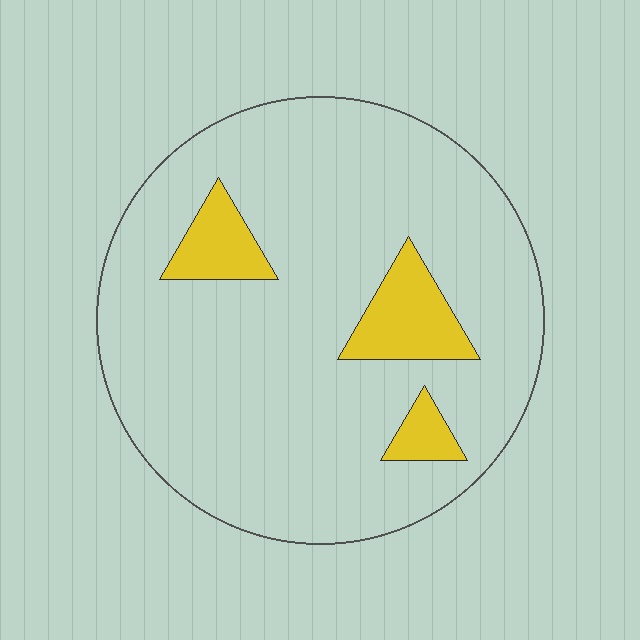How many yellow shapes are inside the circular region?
3.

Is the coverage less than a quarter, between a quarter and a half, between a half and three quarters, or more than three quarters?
Less than a quarter.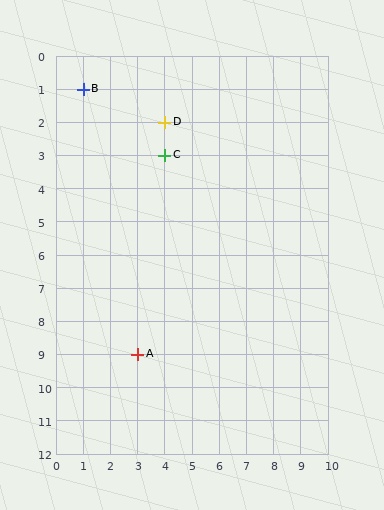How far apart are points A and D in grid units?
Points A and D are 1 column and 7 rows apart (about 7.1 grid units diagonally).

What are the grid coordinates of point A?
Point A is at grid coordinates (3, 9).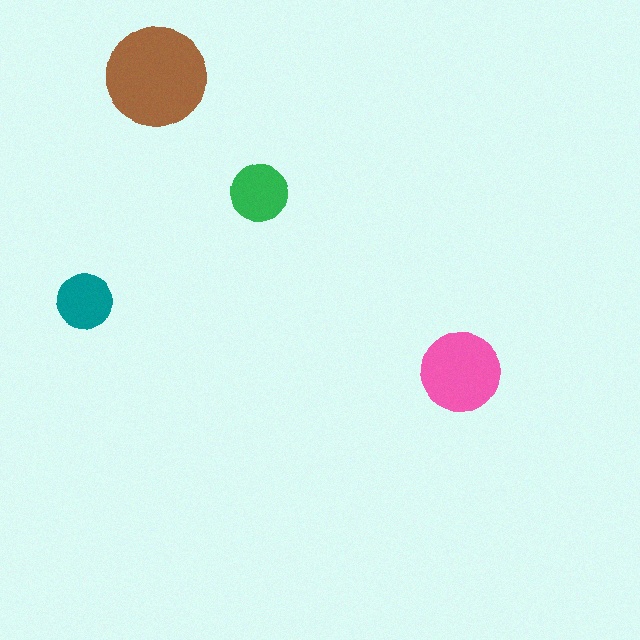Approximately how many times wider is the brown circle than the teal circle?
About 2 times wider.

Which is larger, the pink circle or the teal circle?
The pink one.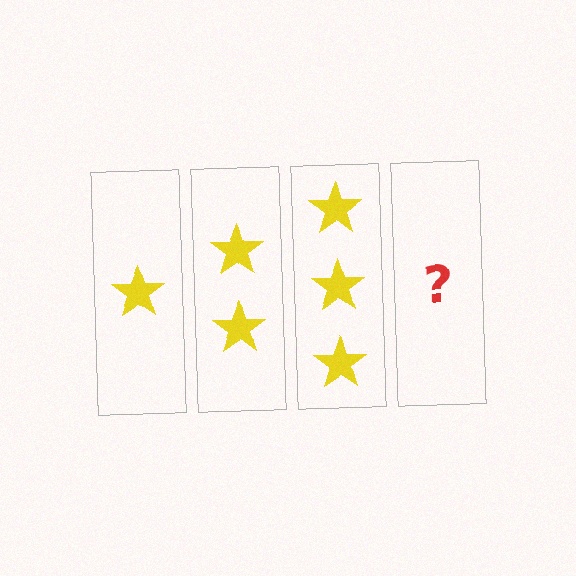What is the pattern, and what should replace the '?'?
The pattern is that each step adds one more star. The '?' should be 4 stars.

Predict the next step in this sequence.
The next step is 4 stars.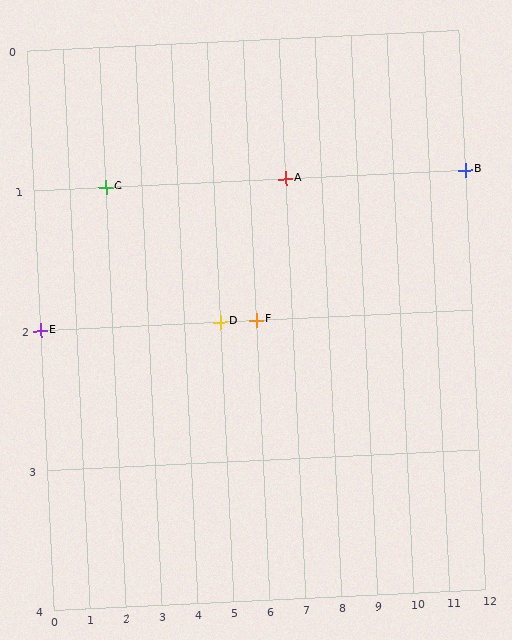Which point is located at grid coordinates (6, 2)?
Point F is at (6, 2).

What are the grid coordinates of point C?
Point C is at grid coordinates (2, 1).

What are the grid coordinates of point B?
Point B is at grid coordinates (12, 1).